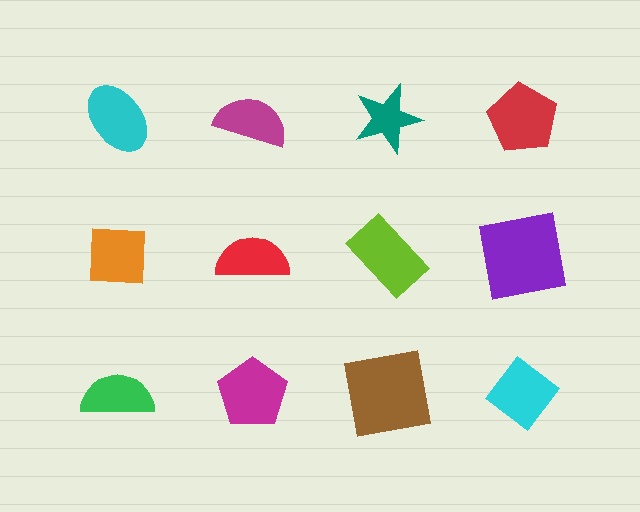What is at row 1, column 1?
A cyan ellipse.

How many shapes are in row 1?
4 shapes.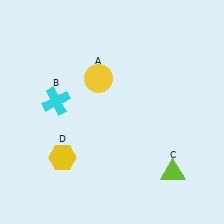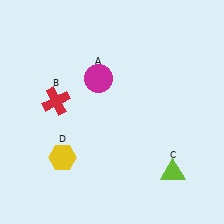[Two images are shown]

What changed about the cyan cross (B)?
In Image 1, B is cyan. In Image 2, it changed to red.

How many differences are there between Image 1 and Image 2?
There are 2 differences between the two images.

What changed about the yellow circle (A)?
In Image 1, A is yellow. In Image 2, it changed to magenta.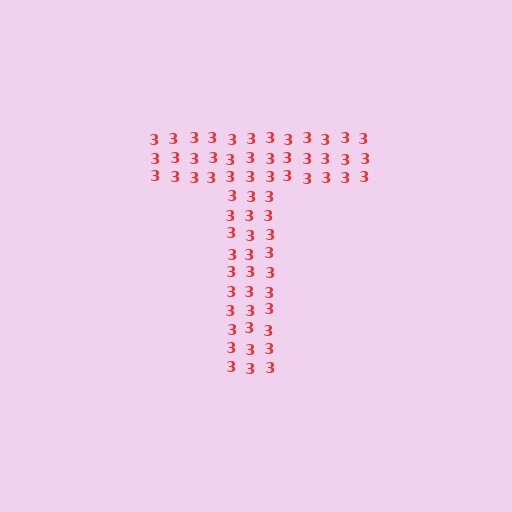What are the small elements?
The small elements are digit 3's.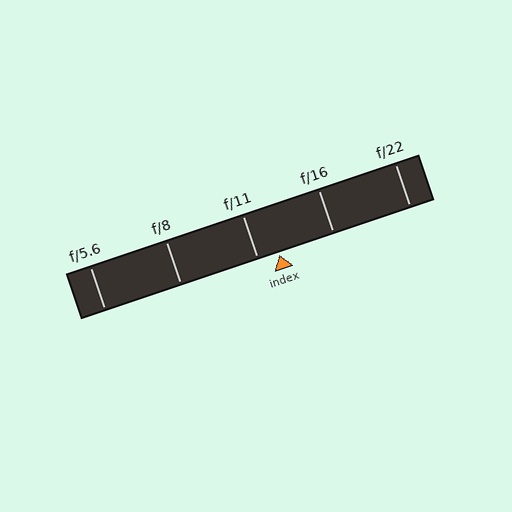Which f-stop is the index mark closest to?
The index mark is closest to f/11.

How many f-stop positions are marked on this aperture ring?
There are 5 f-stop positions marked.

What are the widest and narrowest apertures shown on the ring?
The widest aperture shown is f/5.6 and the narrowest is f/22.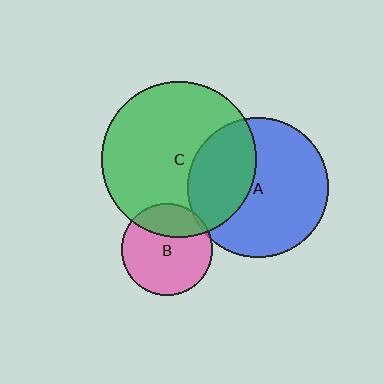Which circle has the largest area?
Circle C (green).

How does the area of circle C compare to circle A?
Approximately 1.2 times.